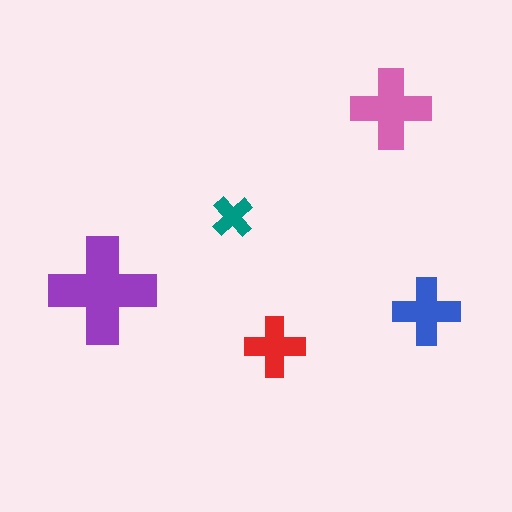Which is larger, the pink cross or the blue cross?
The pink one.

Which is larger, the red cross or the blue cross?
The blue one.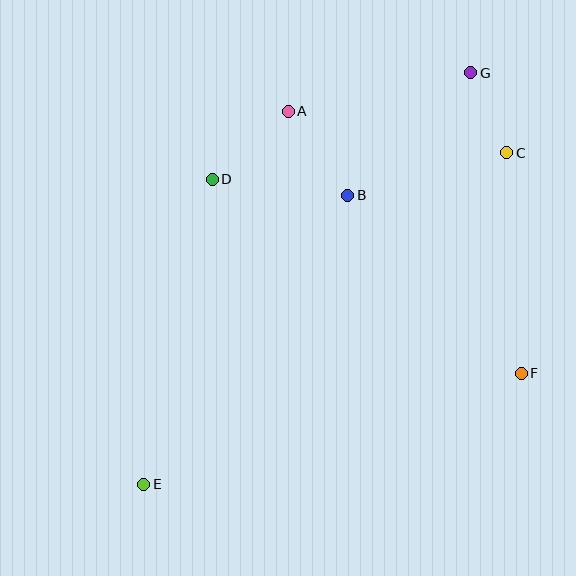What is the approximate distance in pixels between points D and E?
The distance between D and E is approximately 313 pixels.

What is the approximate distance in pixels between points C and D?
The distance between C and D is approximately 296 pixels.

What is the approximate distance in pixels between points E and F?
The distance between E and F is approximately 394 pixels.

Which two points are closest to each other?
Points C and G are closest to each other.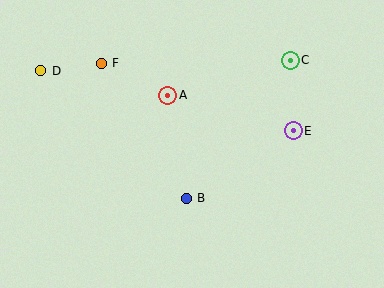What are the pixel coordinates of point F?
Point F is at (101, 63).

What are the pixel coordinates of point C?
Point C is at (290, 60).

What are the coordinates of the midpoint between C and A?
The midpoint between C and A is at (229, 78).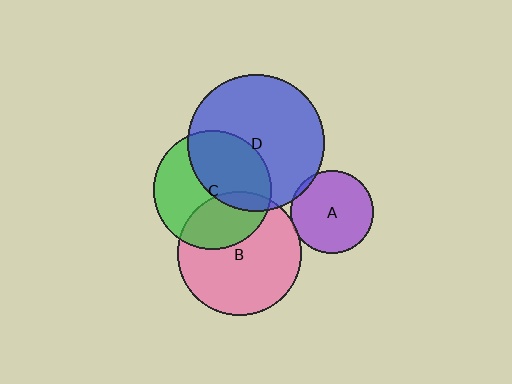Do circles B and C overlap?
Yes.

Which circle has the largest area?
Circle D (blue).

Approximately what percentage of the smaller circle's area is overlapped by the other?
Approximately 35%.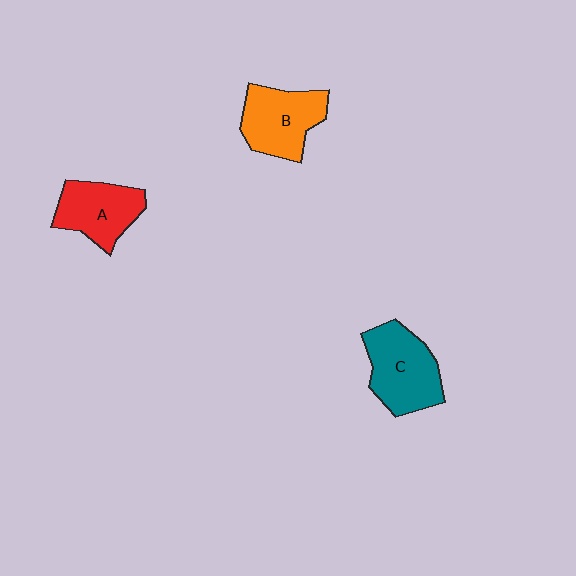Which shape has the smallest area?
Shape A (red).